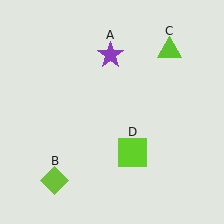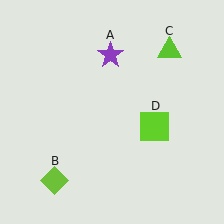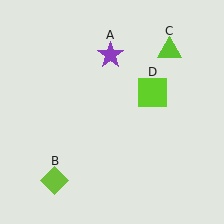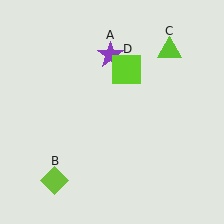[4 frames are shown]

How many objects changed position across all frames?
1 object changed position: lime square (object D).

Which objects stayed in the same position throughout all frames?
Purple star (object A) and lime diamond (object B) and lime triangle (object C) remained stationary.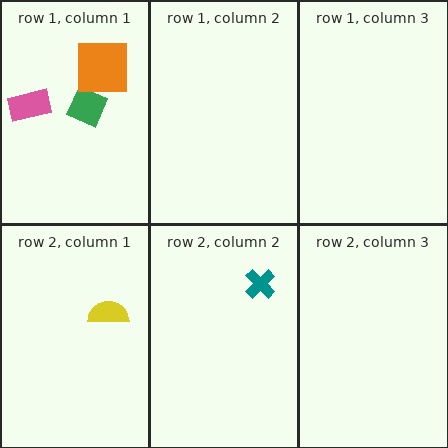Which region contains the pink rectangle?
The row 1, column 1 region.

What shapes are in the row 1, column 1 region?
The green diamond, the orange square, the pink rectangle.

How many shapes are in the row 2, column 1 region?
1.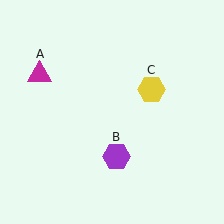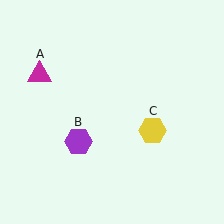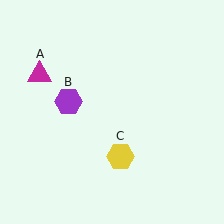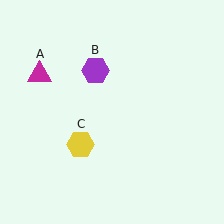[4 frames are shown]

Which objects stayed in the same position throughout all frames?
Magenta triangle (object A) remained stationary.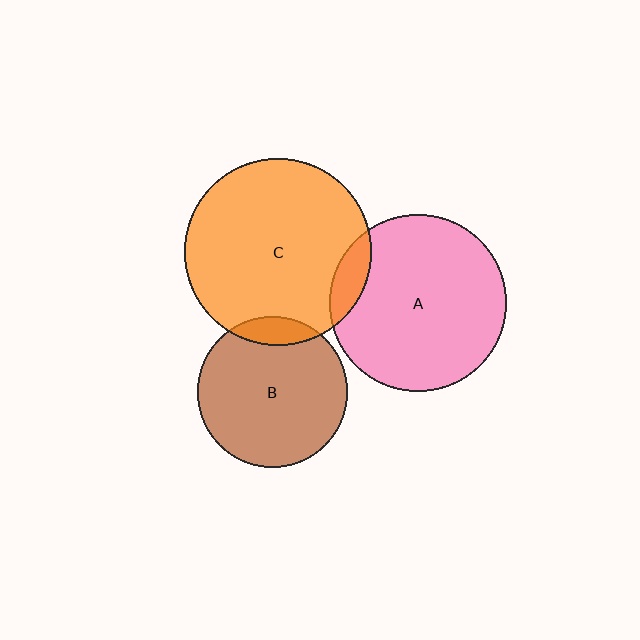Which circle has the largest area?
Circle C (orange).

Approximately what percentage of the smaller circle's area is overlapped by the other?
Approximately 10%.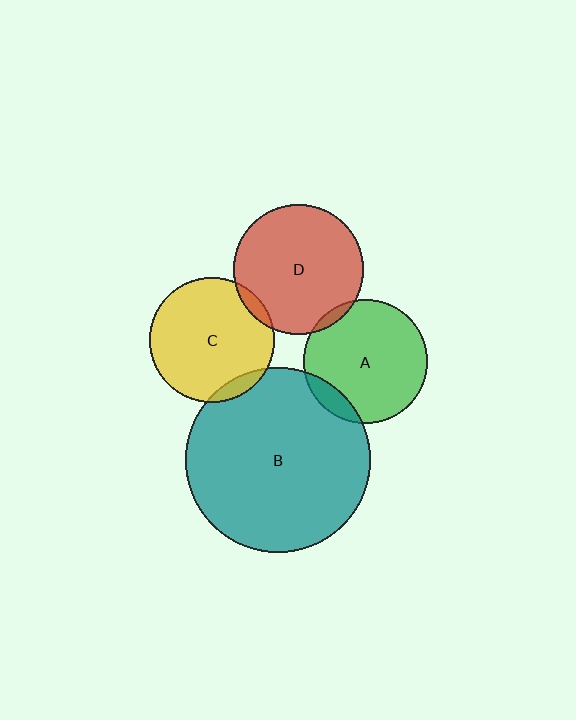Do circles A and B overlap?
Yes.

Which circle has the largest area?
Circle B (teal).